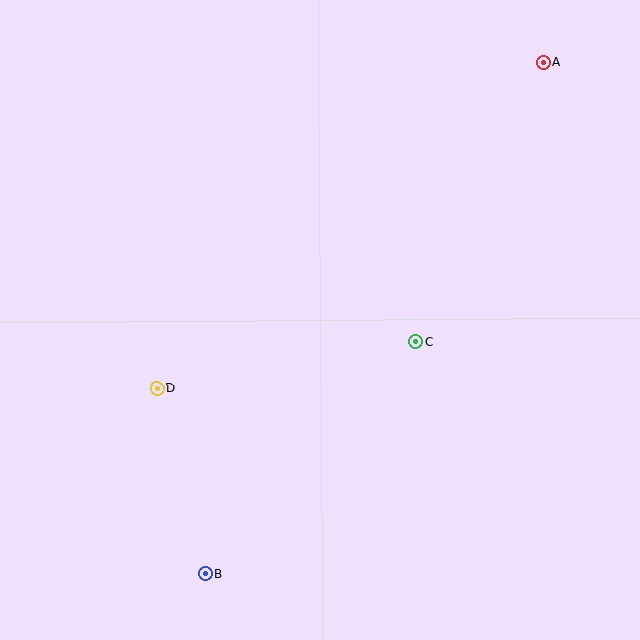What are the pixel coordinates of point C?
Point C is at (416, 342).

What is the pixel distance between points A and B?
The distance between A and B is 613 pixels.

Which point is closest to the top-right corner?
Point A is closest to the top-right corner.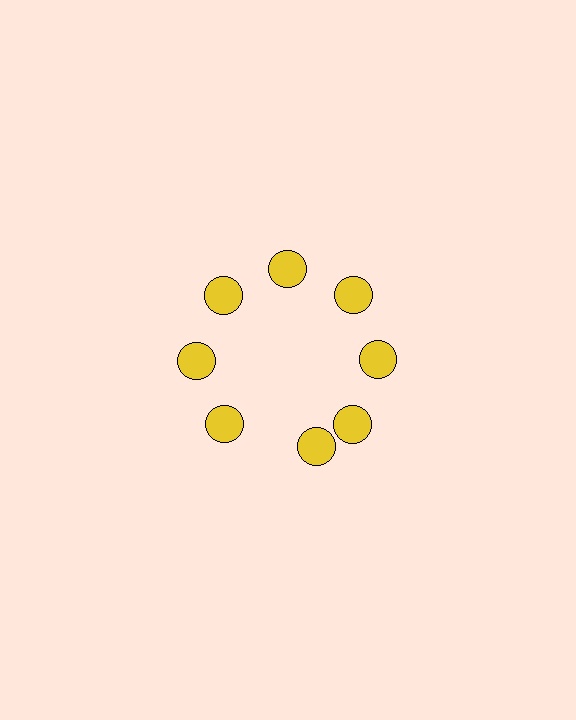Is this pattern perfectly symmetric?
No. The 8 yellow circles are arranged in a ring, but one element near the 6 o'clock position is rotated out of alignment along the ring, breaking the 8-fold rotational symmetry.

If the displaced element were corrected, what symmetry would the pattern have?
It would have 8-fold rotational symmetry — the pattern would map onto itself every 45 degrees.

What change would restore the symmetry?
The symmetry would be restored by rotating it back into even spacing with its neighbors so that all 8 circles sit at equal angles and equal distance from the center.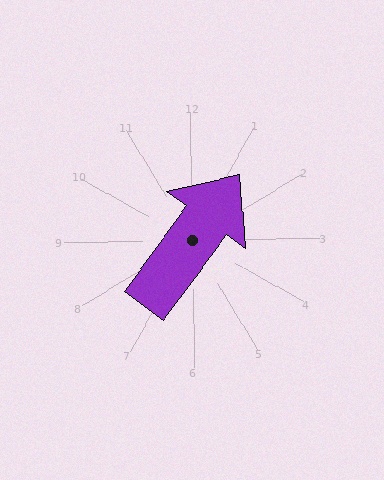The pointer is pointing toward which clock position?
Roughly 1 o'clock.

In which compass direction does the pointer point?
Northeast.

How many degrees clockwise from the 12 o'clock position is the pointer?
Approximately 37 degrees.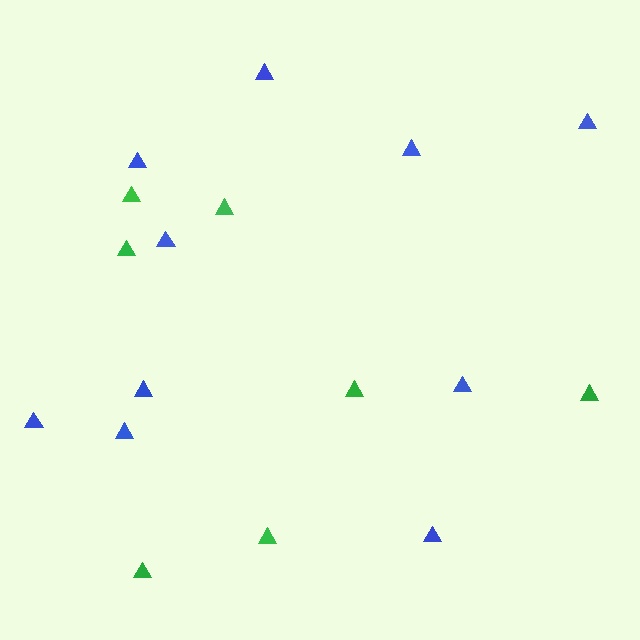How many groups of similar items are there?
There are 2 groups: one group of green triangles (7) and one group of blue triangles (10).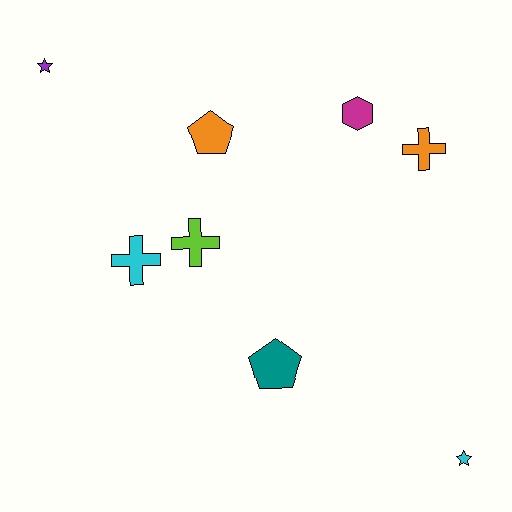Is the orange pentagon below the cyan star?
No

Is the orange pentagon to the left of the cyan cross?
No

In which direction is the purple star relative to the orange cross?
The purple star is to the left of the orange cross.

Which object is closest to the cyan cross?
The lime cross is closest to the cyan cross.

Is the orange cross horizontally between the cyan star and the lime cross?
Yes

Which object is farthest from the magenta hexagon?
The cyan star is farthest from the magenta hexagon.